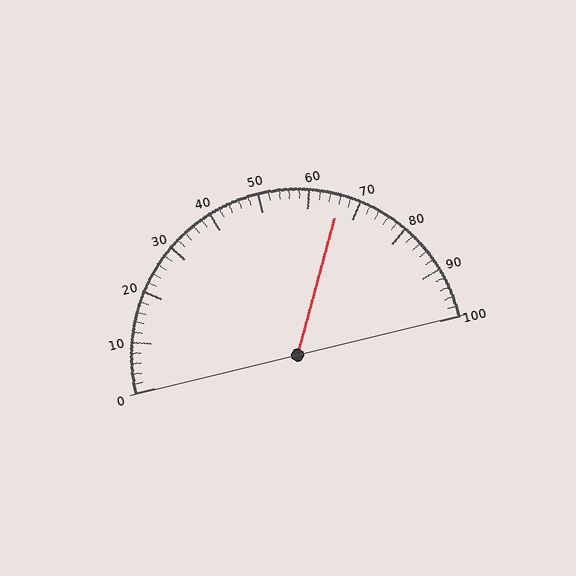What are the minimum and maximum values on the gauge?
The gauge ranges from 0 to 100.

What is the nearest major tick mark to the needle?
The nearest major tick mark is 70.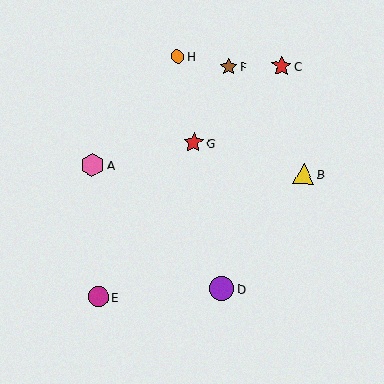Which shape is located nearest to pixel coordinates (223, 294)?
The purple circle (labeled D) at (222, 289) is nearest to that location.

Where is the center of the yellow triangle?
The center of the yellow triangle is at (304, 174).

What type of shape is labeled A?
Shape A is a pink hexagon.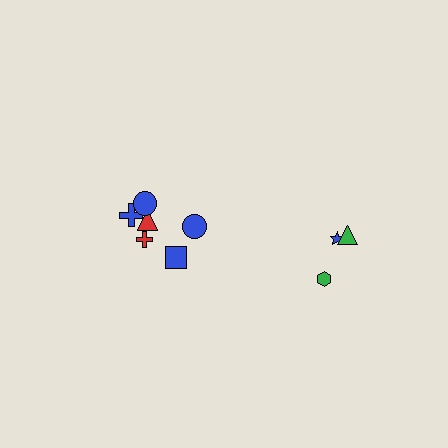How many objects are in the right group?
There are 3 objects.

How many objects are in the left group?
There are 6 objects.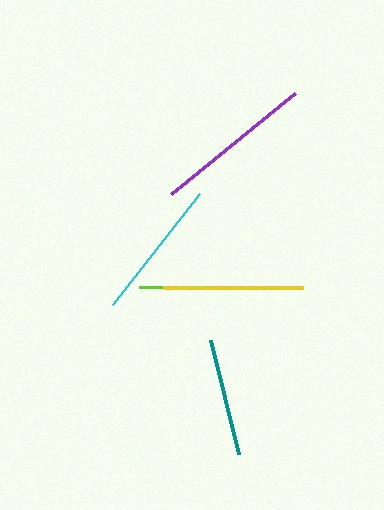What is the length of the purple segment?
The purple segment is approximately 159 pixels long.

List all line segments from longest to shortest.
From longest to shortest: purple, cyan, yellow, teal, lime.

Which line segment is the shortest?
The lime line is the shortest at approximately 105 pixels.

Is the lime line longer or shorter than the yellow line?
The yellow line is longer than the lime line.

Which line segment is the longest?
The purple line is the longest at approximately 159 pixels.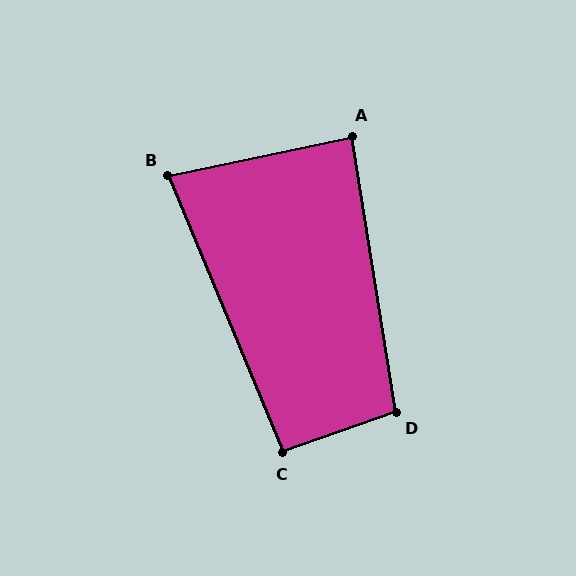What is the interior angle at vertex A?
Approximately 87 degrees (approximately right).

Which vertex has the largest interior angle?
D, at approximately 101 degrees.